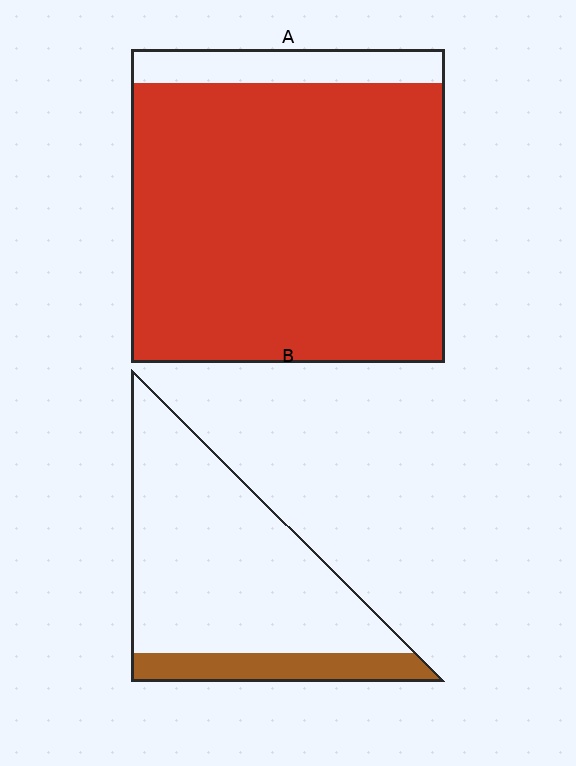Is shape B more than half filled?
No.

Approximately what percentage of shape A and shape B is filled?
A is approximately 90% and B is approximately 20%.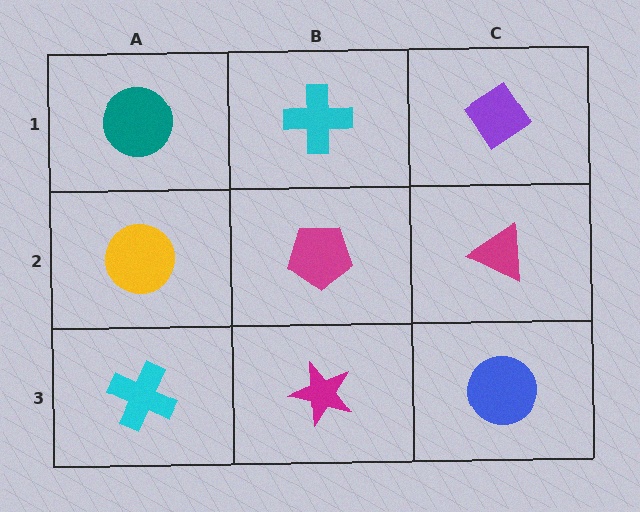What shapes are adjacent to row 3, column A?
A yellow circle (row 2, column A), a magenta star (row 3, column B).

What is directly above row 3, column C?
A magenta triangle.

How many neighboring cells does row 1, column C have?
2.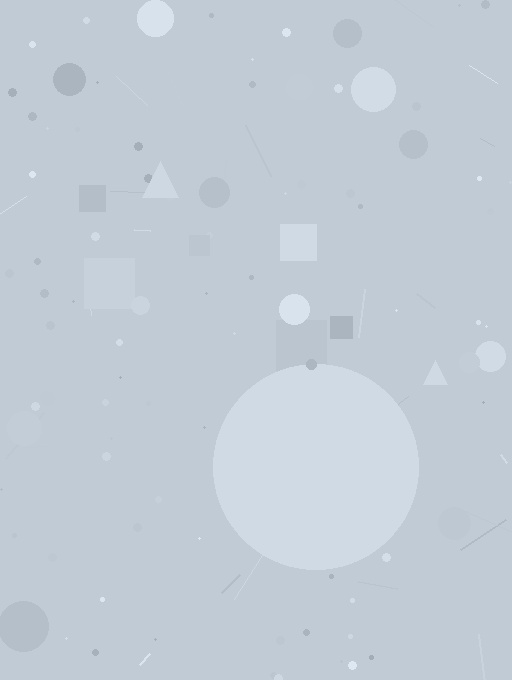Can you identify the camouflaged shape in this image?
The camouflaged shape is a circle.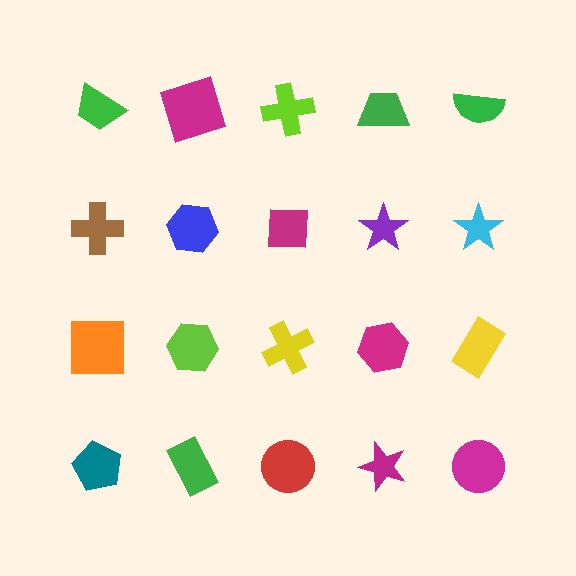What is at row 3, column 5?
A yellow rectangle.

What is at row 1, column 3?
A lime cross.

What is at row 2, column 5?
A cyan star.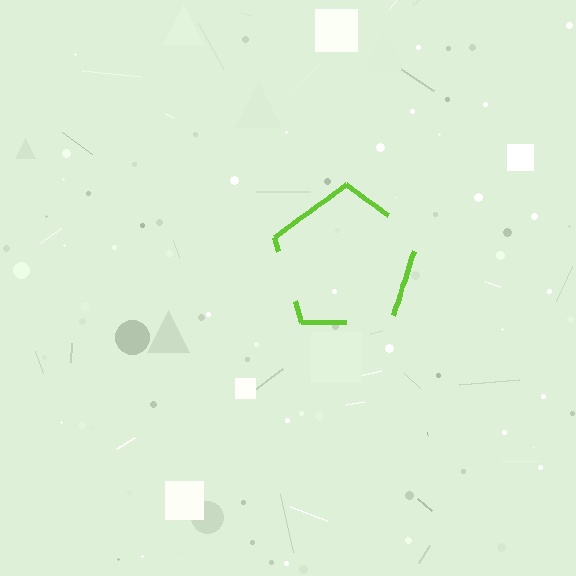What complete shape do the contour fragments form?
The contour fragments form a pentagon.